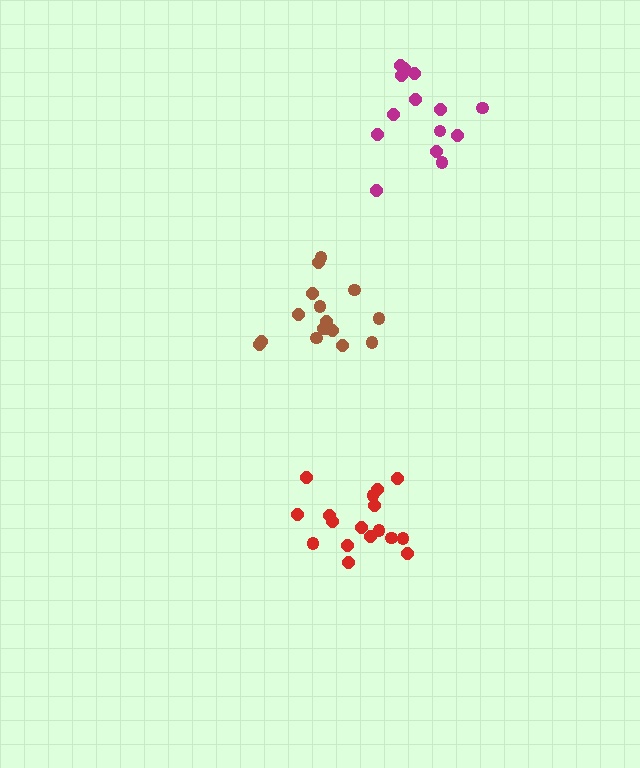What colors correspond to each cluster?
The clusters are colored: red, brown, magenta.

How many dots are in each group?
Group 1: 17 dots, Group 2: 16 dots, Group 3: 14 dots (47 total).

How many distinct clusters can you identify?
There are 3 distinct clusters.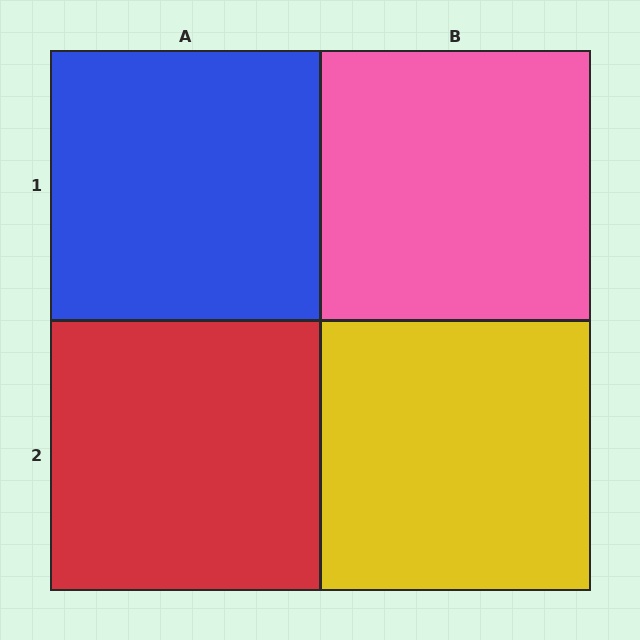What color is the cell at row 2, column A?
Red.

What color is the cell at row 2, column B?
Yellow.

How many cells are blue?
1 cell is blue.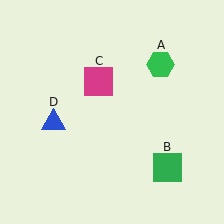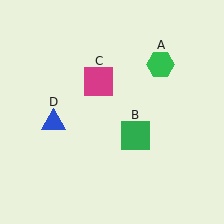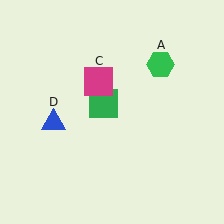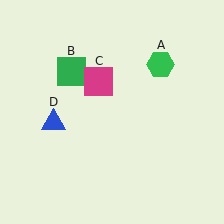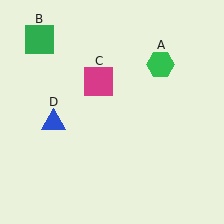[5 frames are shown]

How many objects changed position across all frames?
1 object changed position: green square (object B).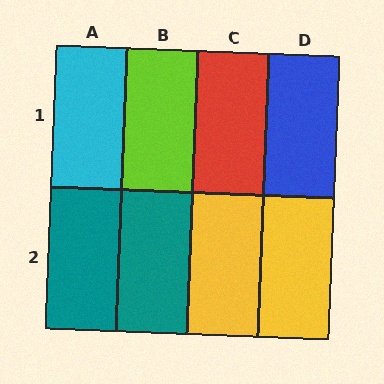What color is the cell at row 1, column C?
Red.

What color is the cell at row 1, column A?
Cyan.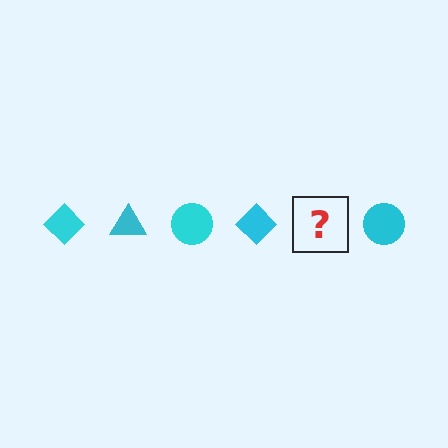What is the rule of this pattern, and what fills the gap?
The rule is that the pattern cycles through diamond, triangle, circle shapes in cyan. The gap should be filled with a cyan triangle.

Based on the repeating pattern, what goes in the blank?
The blank should be a cyan triangle.